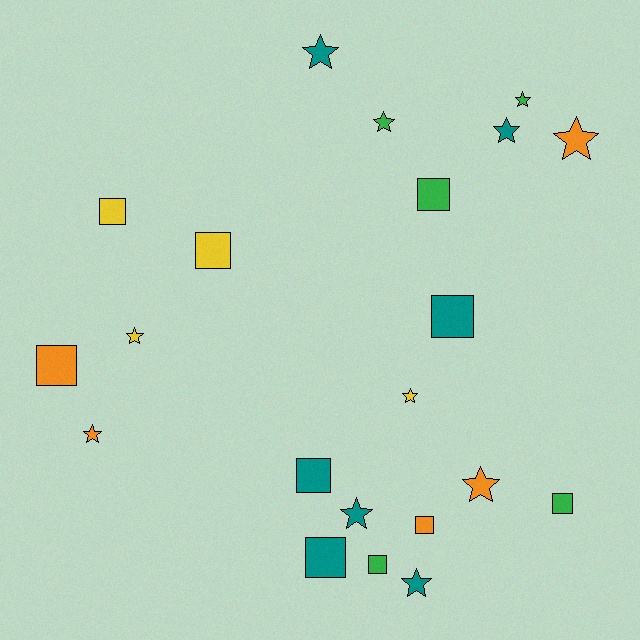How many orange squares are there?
There are 2 orange squares.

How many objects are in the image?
There are 21 objects.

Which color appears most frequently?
Teal, with 7 objects.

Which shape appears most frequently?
Star, with 11 objects.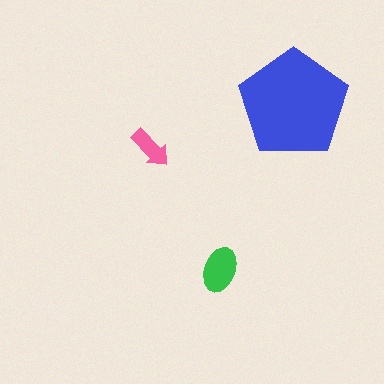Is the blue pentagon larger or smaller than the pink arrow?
Larger.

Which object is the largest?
The blue pentagon.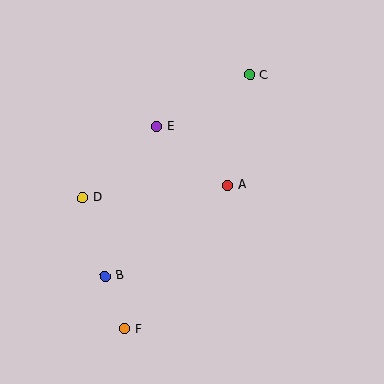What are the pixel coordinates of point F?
Point F is at (125, 329).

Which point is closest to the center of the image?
Point A at (228, 185) is closest to the center.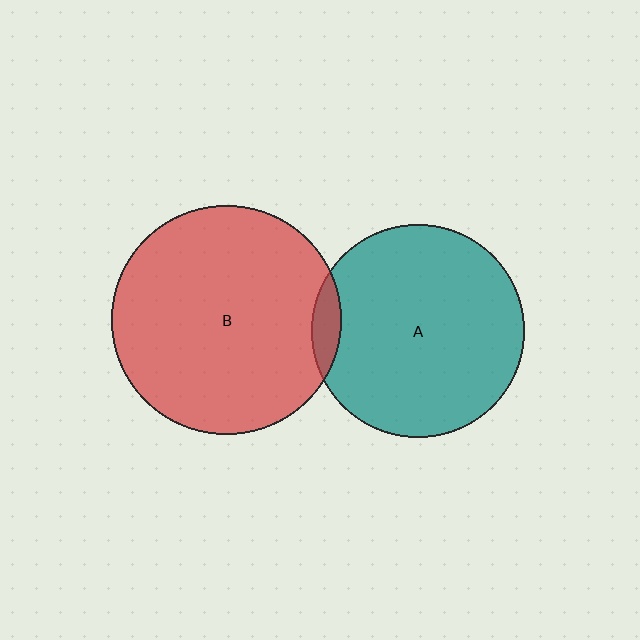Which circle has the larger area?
Circle B (red).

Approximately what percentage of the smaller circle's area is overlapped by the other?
Approximately 5%.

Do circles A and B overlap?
Yes.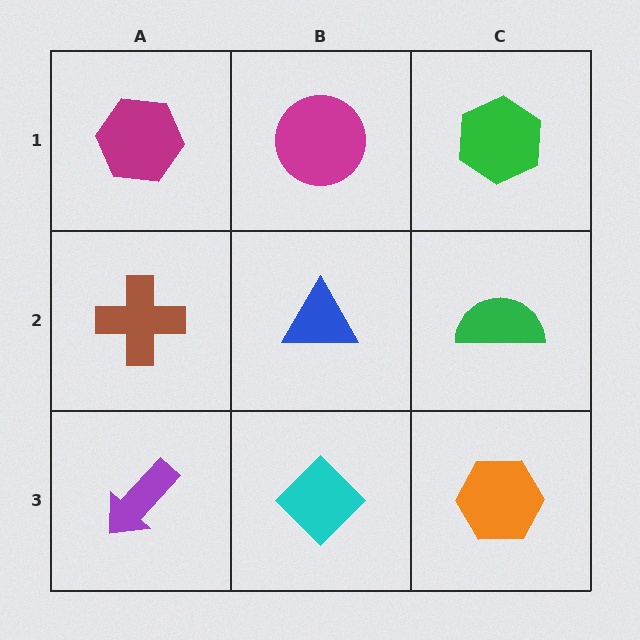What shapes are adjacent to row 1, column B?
A blue triangle (row 2, column B), a magenta hexagon (row 1, column A), a green hexagon (row 1, column C).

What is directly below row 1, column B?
A blue triangle.